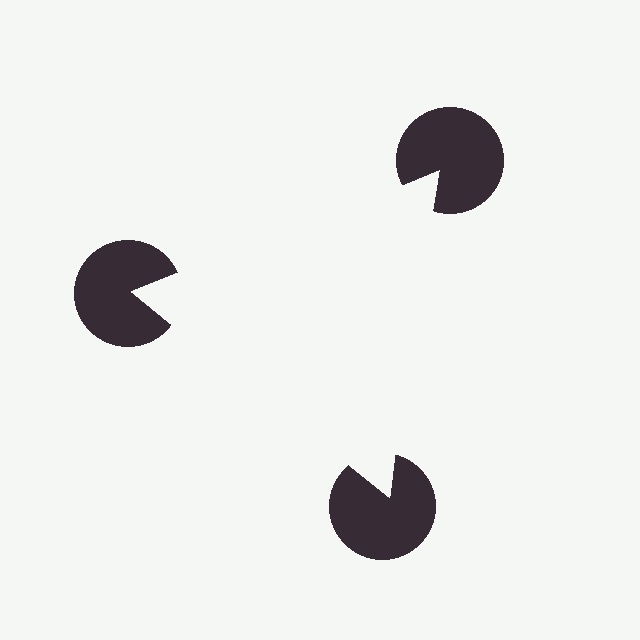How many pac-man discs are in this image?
There are 3 — one at each vertex of the illusory triangle.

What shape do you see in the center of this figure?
An illusory triangle — its edges are inferred from the aligned wedge cuts in the pac-man discs, not physically drawn.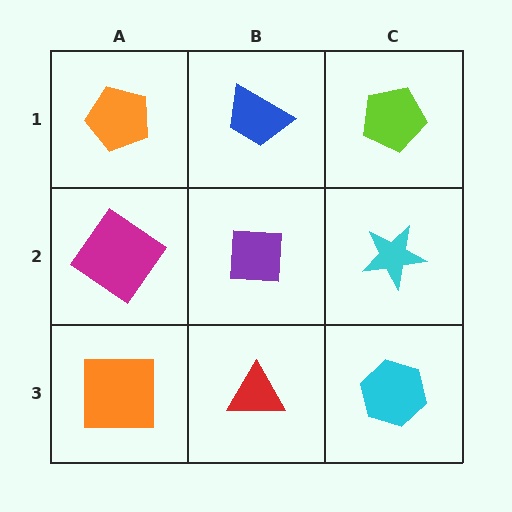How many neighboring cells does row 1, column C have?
2.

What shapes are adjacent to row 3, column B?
A purple square (row 2, column B), an orange square (row 3, column A), a cyan hexagon (row 3, column C).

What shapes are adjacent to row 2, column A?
An orange pentagon (row 1, column A), an orange square (row 3, column A), a purple square (row 2, column B).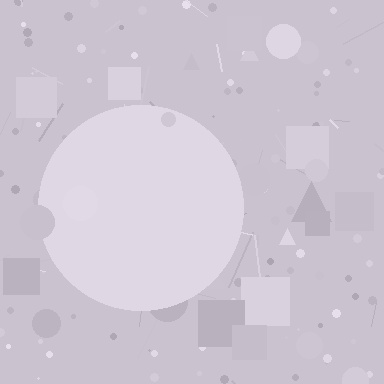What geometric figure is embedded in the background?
A circle is embedded in the background.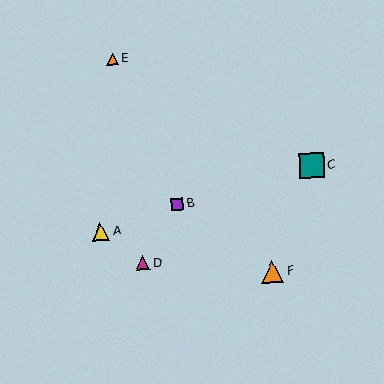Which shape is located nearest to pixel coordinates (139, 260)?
The magenta triangle (labeled D) at (143, 263) is nearest to that location.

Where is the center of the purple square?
The center of the purple square is at (177, 204).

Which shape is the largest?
The teal square (labeled C) is the largest.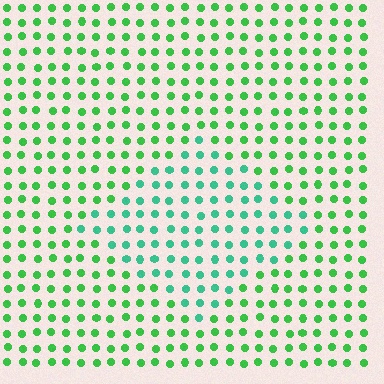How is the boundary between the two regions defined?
The boundary is defined purely by a slight shift in hue (about 32 degrees). Spacing, size, and orientation are identical on both sides.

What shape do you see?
I see a diamond.